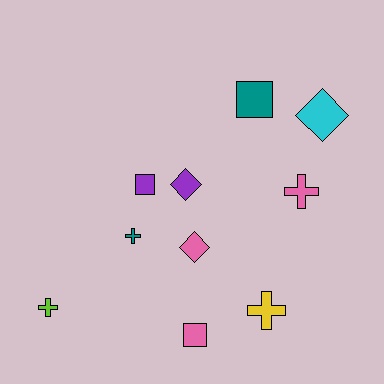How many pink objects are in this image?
There are 3 pink objects.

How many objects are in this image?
There are 10 objects.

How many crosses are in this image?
There are 4 crosses.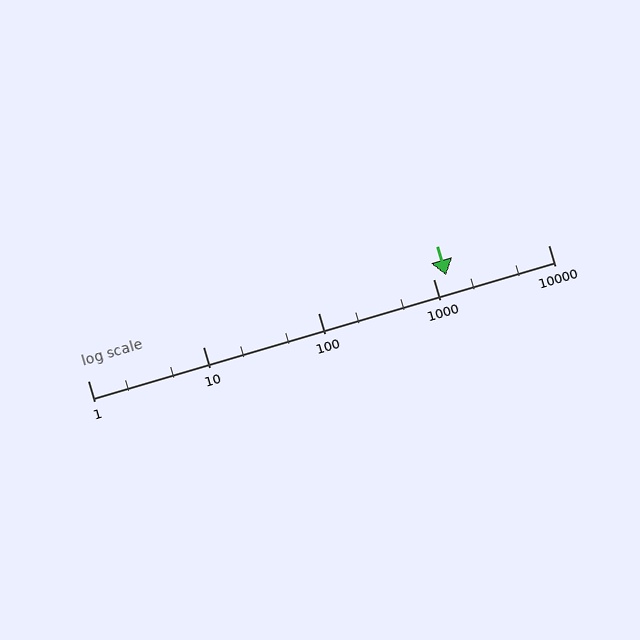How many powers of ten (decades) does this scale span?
The scale spans 4 decades, from 1 to 10000.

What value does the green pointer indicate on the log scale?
The pointer indicates approximately 1300.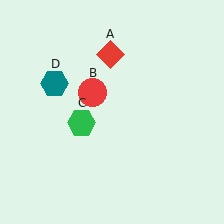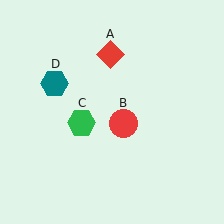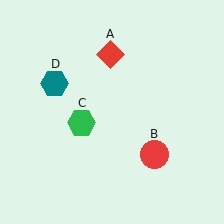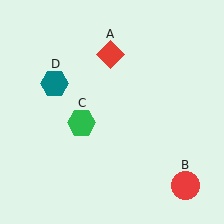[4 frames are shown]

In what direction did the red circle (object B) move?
The red circle (object B) moved down and to the right.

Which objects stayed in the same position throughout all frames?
Red diamond (object A) and green hexagon (object C) and teal hexagon (object D) remained stationary.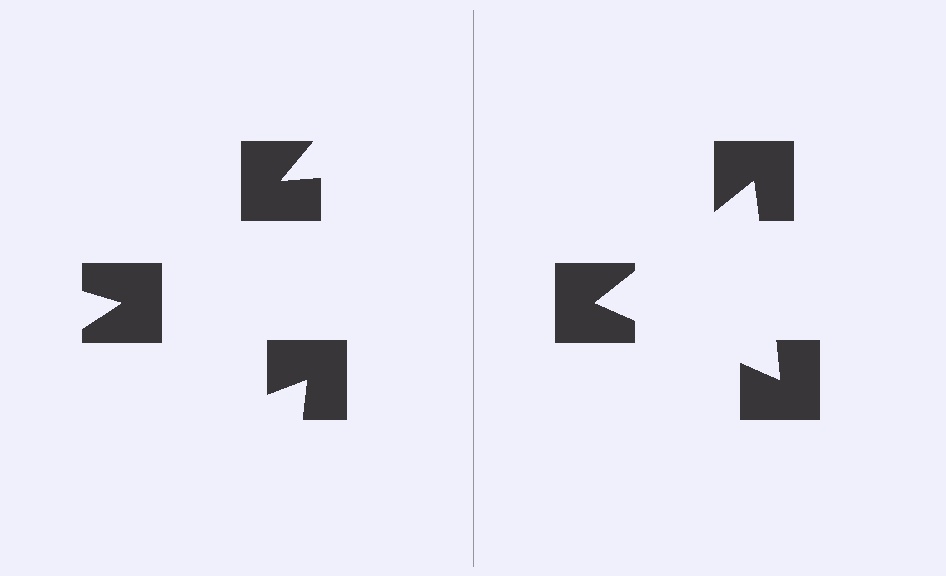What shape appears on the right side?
An illusory triangle.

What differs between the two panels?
The notched squares are positioned identically on both sides; only the wedge orientations differ. On the right they align to a triangle; on the left they are misaligned.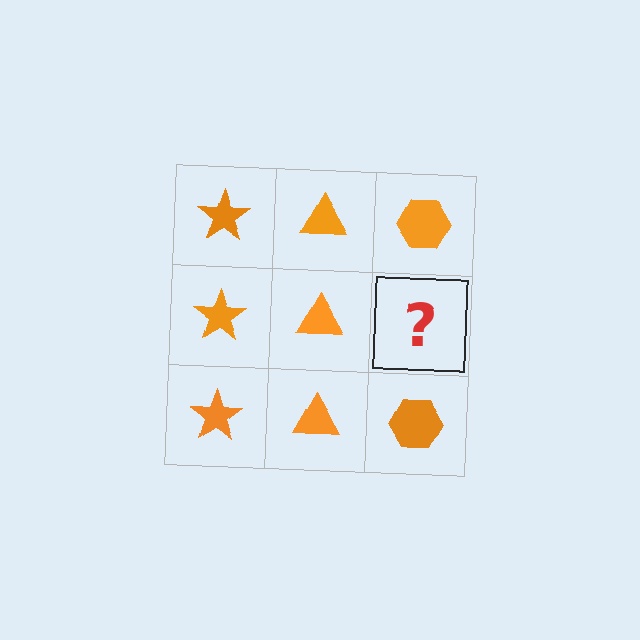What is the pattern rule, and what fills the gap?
The rule is that each column has a consistent shape. The gap should be filled with an orange hexagon.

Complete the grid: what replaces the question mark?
The question mark should be replaced with an orange hexagon.